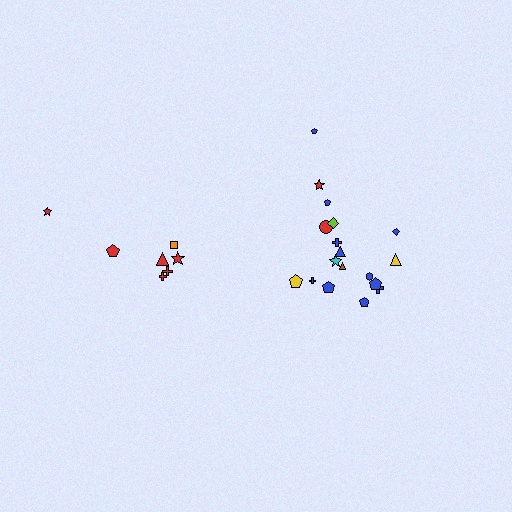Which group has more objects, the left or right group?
The right group.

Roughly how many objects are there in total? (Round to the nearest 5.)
Roughly 25 objects in total.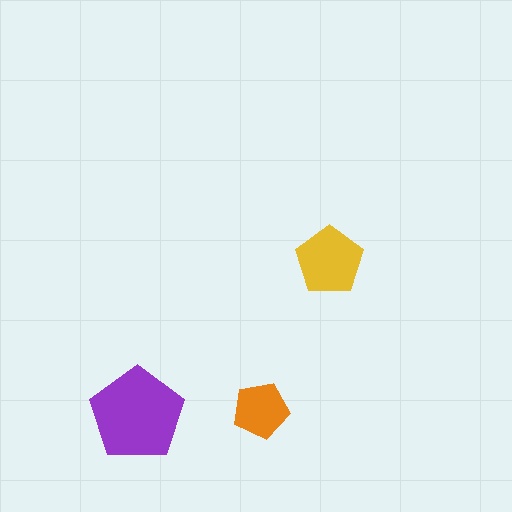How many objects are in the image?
There are 3 objects in the image.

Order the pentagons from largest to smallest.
the purple one, the yellow one, the orange one.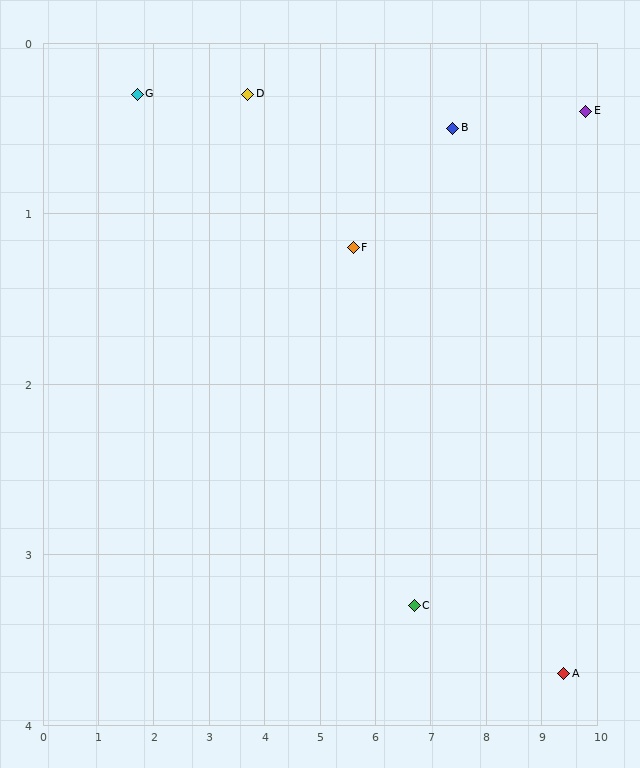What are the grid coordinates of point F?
Point F is at approximately (5.6, 1.2).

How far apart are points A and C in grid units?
Points A and C are about 2.7 grid units apart.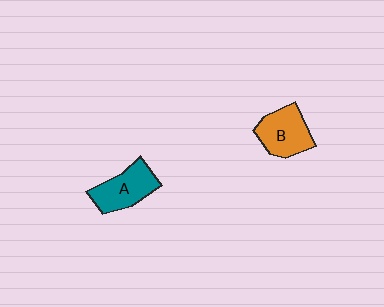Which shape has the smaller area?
Shape B (orange).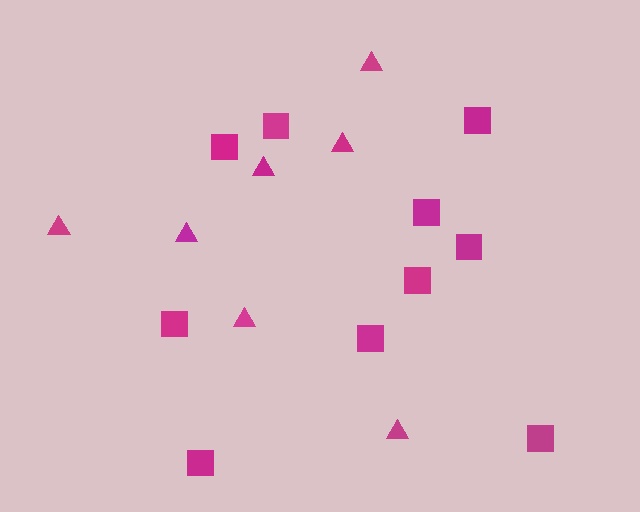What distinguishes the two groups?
There are 2 groups: one group of squares (10) and one group of triangles (7).